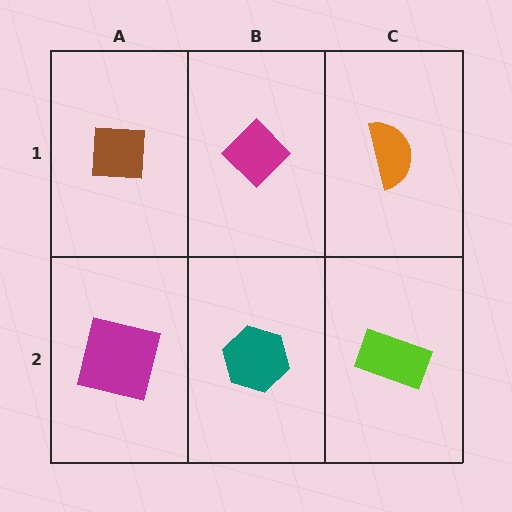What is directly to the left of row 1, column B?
A brown square.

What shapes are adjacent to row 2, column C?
An orange semicircle (row 1, column C), a teal hexagon (row 2, column B).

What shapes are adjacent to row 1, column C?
A lime rectangle (row 2, column C), a magenta diamond (row 1, column B).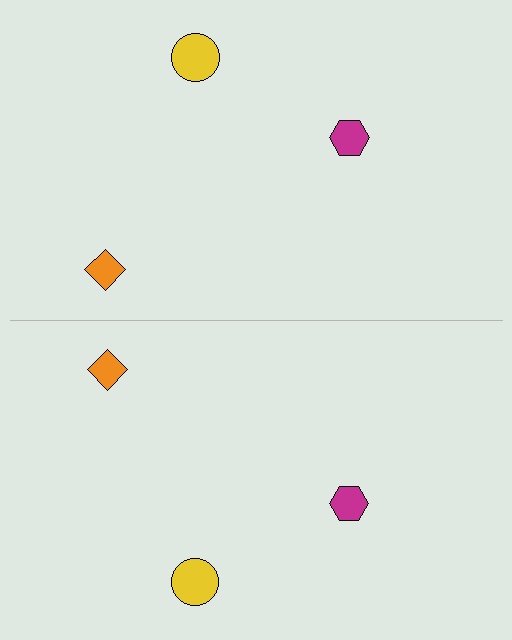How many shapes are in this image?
There are 6 shapes in this image.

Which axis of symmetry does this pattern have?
The pattern has a horizontal axis of symmetry running through the center of the image.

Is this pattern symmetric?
Yes, this pattern has bilateral (reflection) symmetry.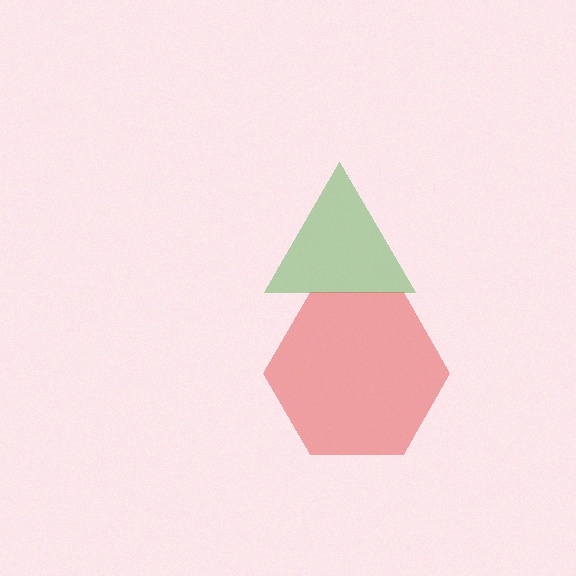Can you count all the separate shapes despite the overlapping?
Yes, there are 2 separate shapes.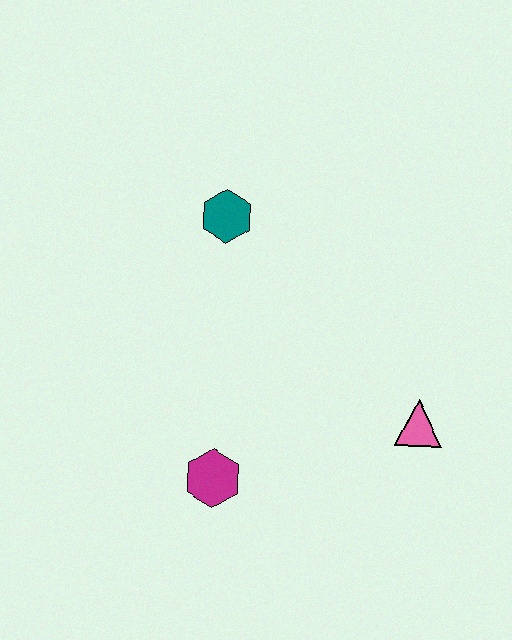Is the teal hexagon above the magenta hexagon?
Yes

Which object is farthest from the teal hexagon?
The pink triangle is farthest from the teal hexagon.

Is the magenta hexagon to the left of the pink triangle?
Yes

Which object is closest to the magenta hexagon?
The pink triangle is closest to the magenta hexagon.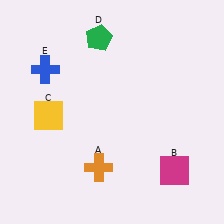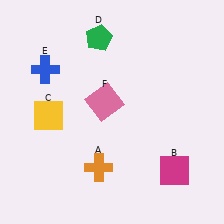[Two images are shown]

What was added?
A pink square (F) was added in Image 2.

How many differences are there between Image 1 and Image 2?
There is 1 difference between the two images.